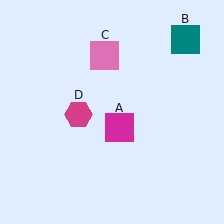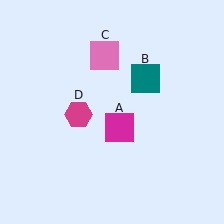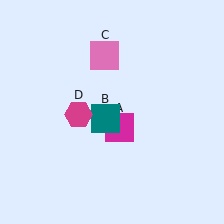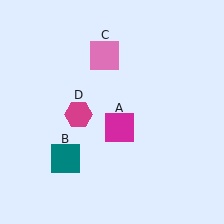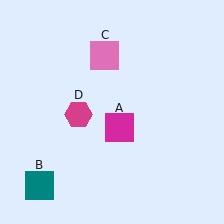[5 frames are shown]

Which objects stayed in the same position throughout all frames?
Magenta square (object A) and pink square (object C) and magenta hexagon (object D) remained stationary.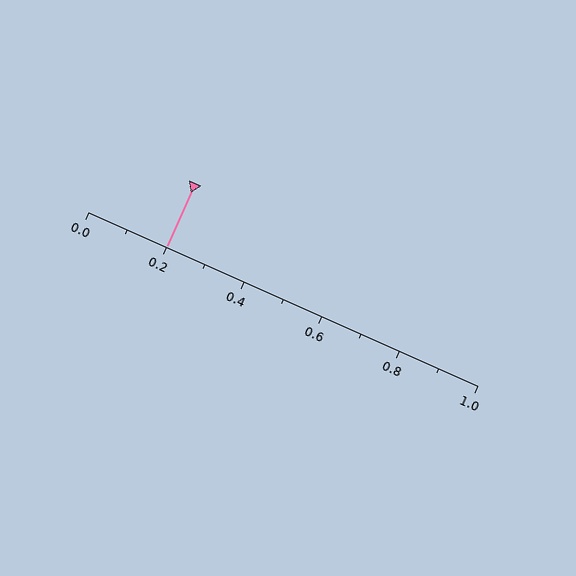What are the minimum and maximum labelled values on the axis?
The axis runs from 0.0 to 1.0.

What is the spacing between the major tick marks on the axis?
The major ticks are spaced 0.2 apart.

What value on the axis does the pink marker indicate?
The marker indicates approximately 0.2.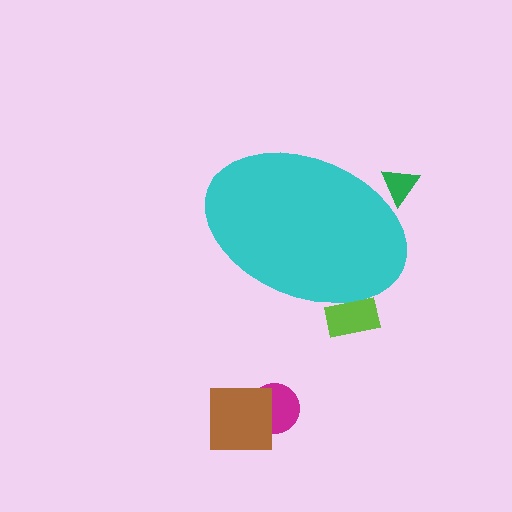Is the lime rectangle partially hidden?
Yes, the lime rectangle is partially hidden behind the cyan ellipse.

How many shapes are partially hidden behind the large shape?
2 shapes are partially hidden.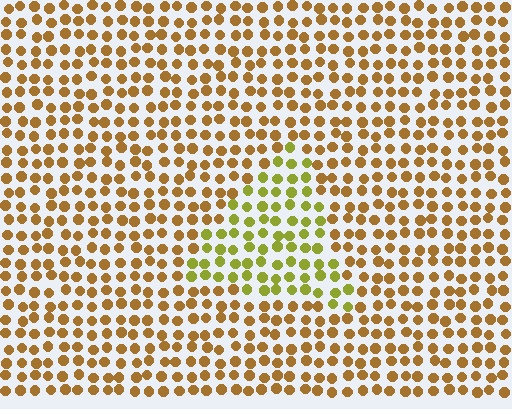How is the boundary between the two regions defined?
The boundary is defined purely by a slight shift in hue (about 36 degrees). Spacing, size, and orientation are identical on both sides.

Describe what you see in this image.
The image is filled with small brown elements in a uniform arrangement. A triangle-shaped region is visible where the elements are tinted to a slightly different hue, forming a subtle color boundary.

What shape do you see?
I see a triangle.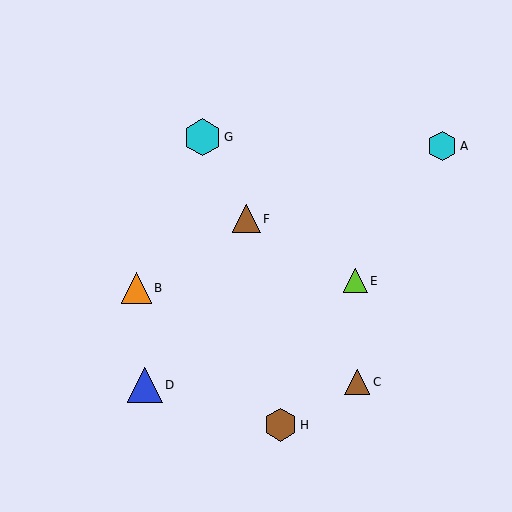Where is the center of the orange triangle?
The center of the orange triangle is at (136, 288).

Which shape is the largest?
The cyan hexagon (labeled G) is the largest.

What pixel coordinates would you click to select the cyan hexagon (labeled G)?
Click at (203, 137) to select the cyan hexagon G.